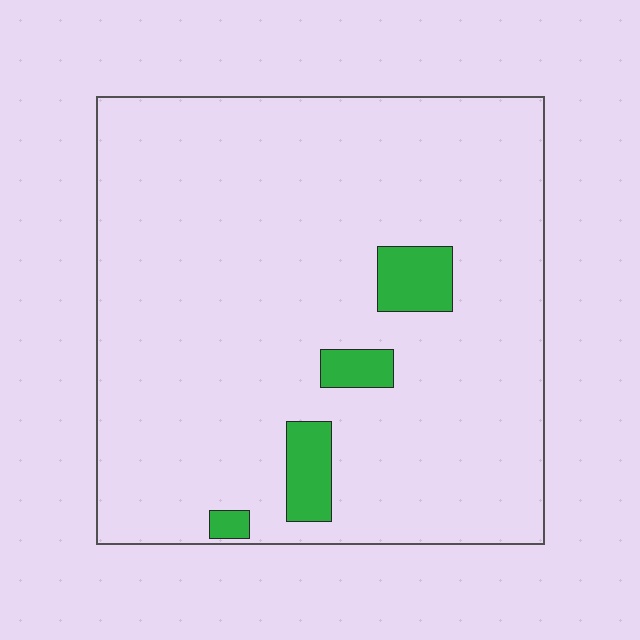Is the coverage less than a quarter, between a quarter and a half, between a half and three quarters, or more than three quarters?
Less than a quarter.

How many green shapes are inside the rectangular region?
4.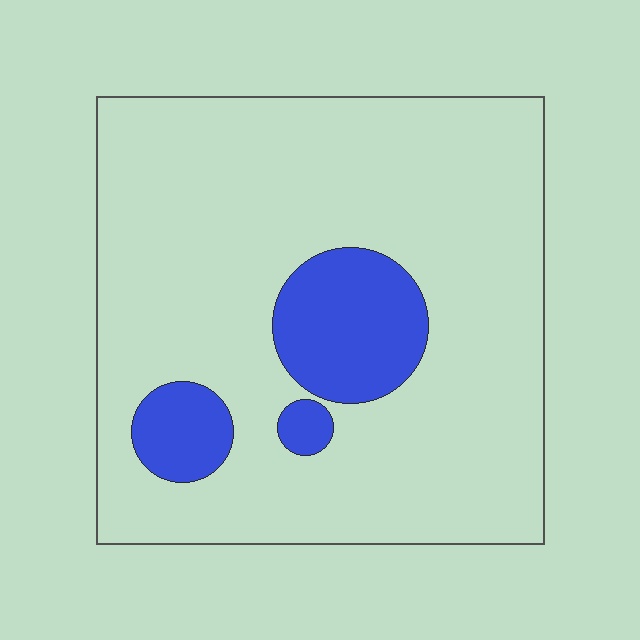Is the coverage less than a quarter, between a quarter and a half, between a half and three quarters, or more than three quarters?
Less than a quarter.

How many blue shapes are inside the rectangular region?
3.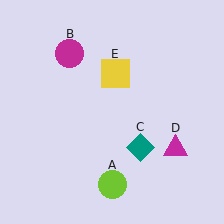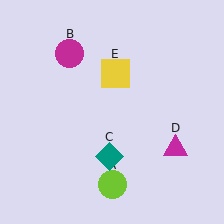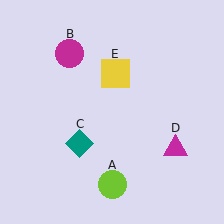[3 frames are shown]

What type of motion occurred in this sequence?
The teal diamond (object C) rotated clockwise around the center of the scene.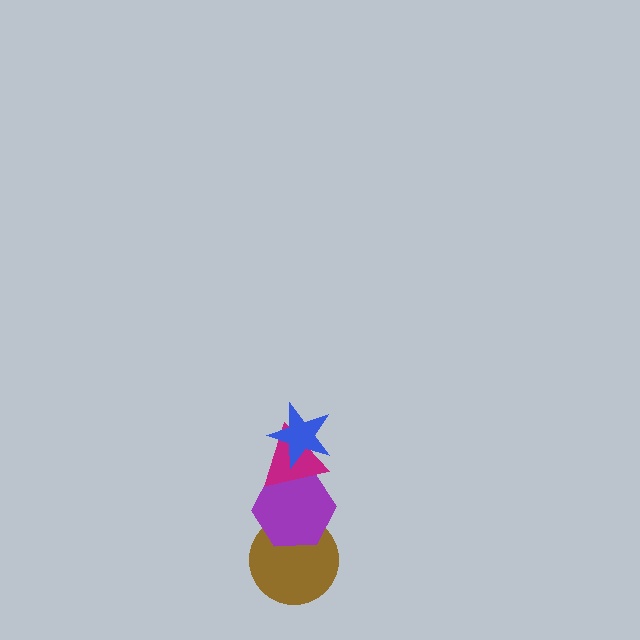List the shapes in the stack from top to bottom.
From top to bottom: the blue star, the magenta triangle, the purple hexagon, the brown circle.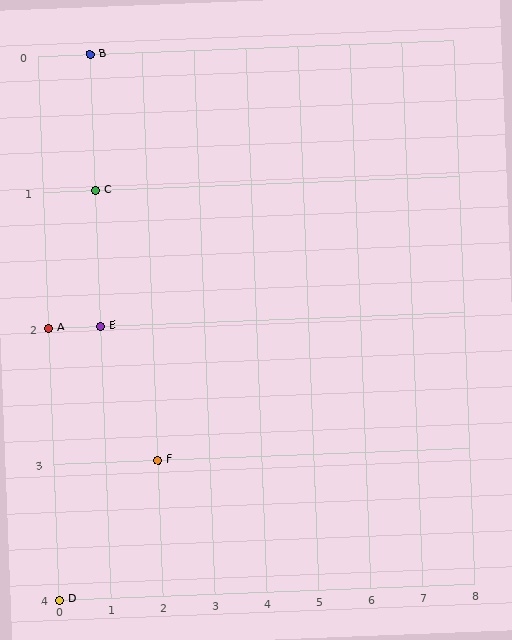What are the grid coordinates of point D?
Point D is at grid coordinates (0, 4).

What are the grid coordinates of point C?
Point C is at grid coordinates (1, 1).